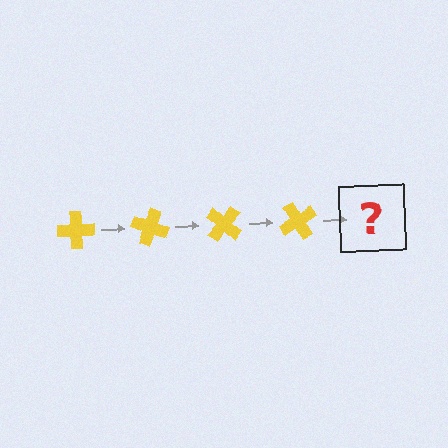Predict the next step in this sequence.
The next step is a yellow cross rotated 80 degrees.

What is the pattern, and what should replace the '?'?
The pattern is that the cross rotates 20 degrees each step. The '?' should be a yellow cross rotated 80 degrees.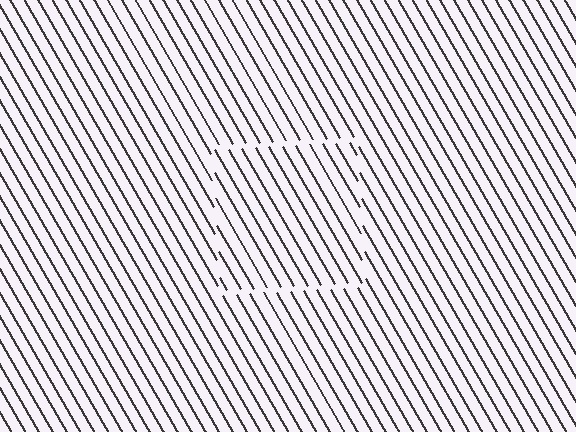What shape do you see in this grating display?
An illusory square. The interior of the shape contains the same grating, shifted by half a period — the contour is defined by the phase discontinuity where line-ends from the inner and outer gratings abut.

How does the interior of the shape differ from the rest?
The interior of the shape contains the same grating, shifted by half a period — the contour is defined by the phase discontinuity where line-ends from the inner and outer gratings abut.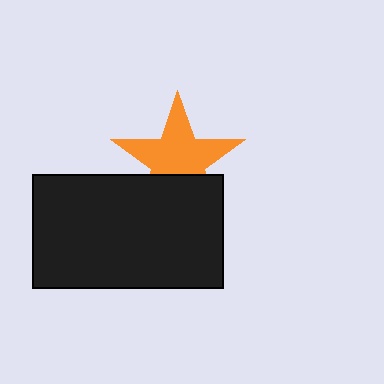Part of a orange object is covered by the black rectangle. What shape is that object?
It is a star.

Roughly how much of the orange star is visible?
Most of it is visible (roughly 67%).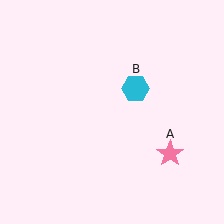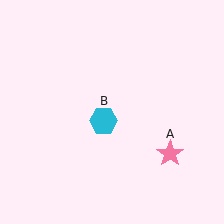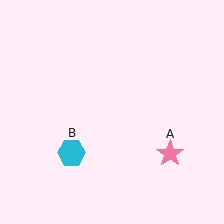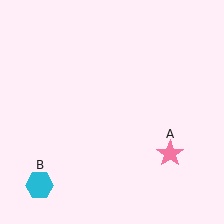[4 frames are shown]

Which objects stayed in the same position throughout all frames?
Pink star (object A) remained stationary.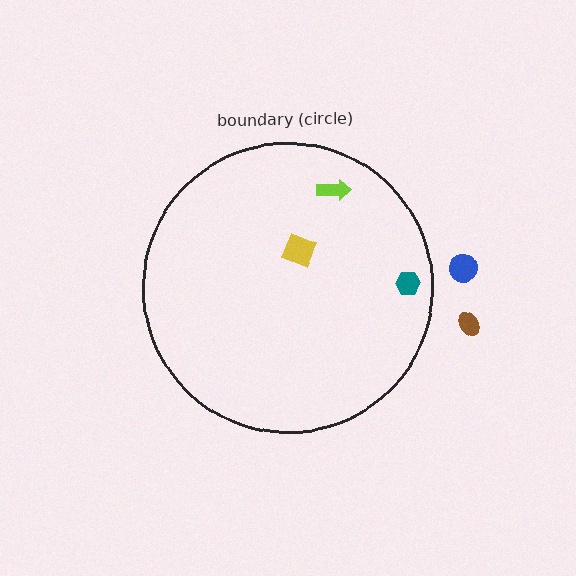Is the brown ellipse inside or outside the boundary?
Outside.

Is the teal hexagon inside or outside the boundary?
Inside.